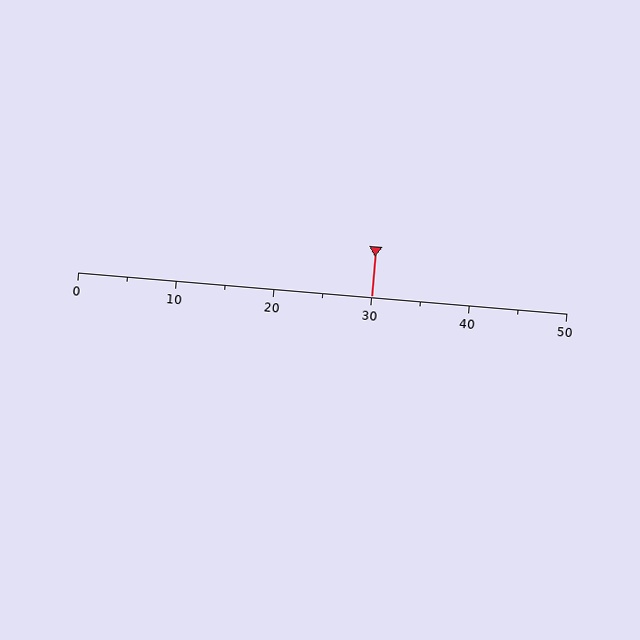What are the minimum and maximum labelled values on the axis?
The axis runs from 0 to 50.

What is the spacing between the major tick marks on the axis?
The major ticks are spaced 10 apart.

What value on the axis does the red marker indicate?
The marker indicates approximately 30.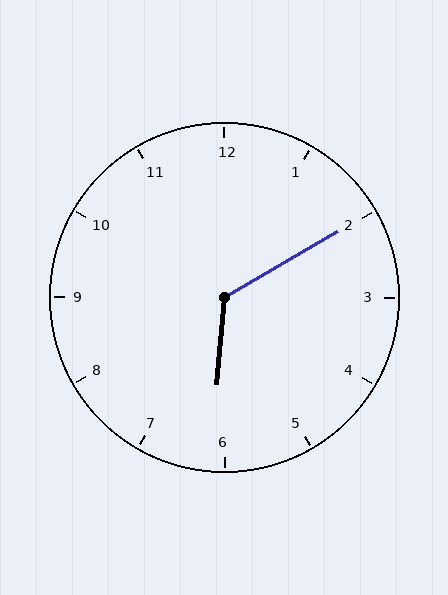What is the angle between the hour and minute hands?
Approximately 125 degrees.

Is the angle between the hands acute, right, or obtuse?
It is obtuse.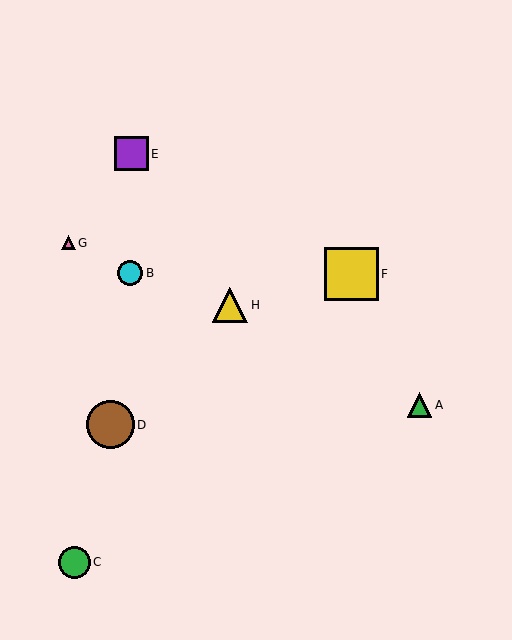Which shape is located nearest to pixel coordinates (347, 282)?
The yellow square (labeled F) at (351, 274) is nearest to that location.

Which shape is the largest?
The yellow square (labeled F) is the largest.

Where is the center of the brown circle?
The center of the brown circle is at (110, 425).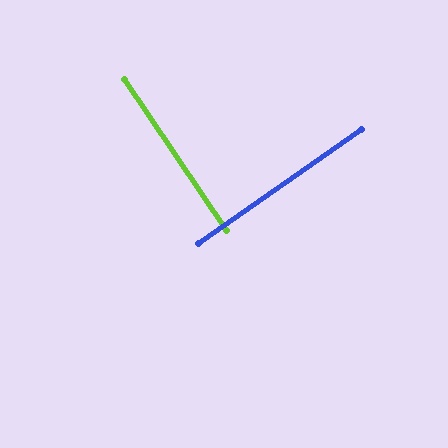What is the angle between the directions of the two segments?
Approximately 89 degrees.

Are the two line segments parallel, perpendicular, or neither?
Perpendicular — they meet at approximately 89°.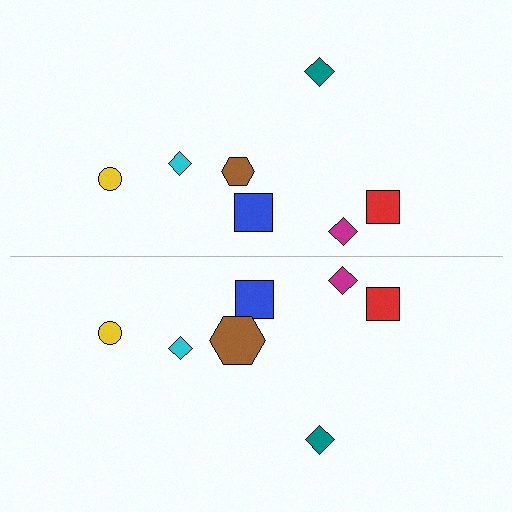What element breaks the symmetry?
The brown hexagon on the bottom side has a different size than its mirror counterpart.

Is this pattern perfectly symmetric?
No, the pattern is not perfectly symmetric. The brown hexagon on the bottom side has a different size than its mirror counterpart.